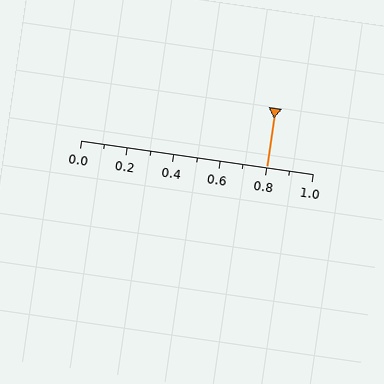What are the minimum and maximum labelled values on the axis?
The axis runs from 0.0 to 1.0.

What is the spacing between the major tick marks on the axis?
The major ticks are spaced 0.2 apart.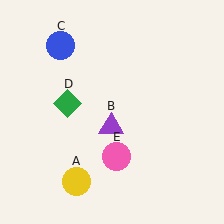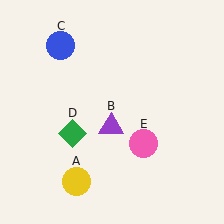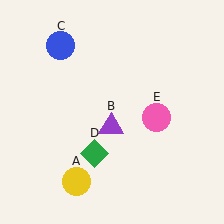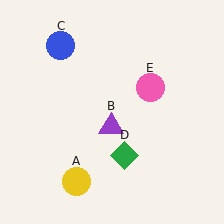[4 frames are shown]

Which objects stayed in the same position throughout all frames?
Yellow circle (object A) and purple triangle (object B) and blue circle (object C) remained stationary.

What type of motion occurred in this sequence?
The green diamond (object D), pink circle (object E) rotated counterclockwise around the center of the scene.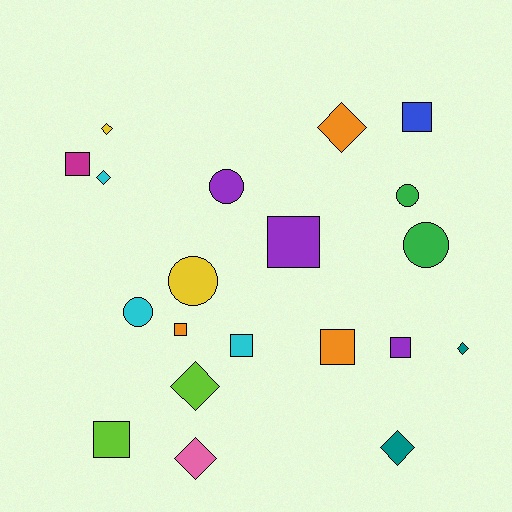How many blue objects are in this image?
There is 1 blue object.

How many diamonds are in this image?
There are 7 diamonds.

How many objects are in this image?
There are 20 objects.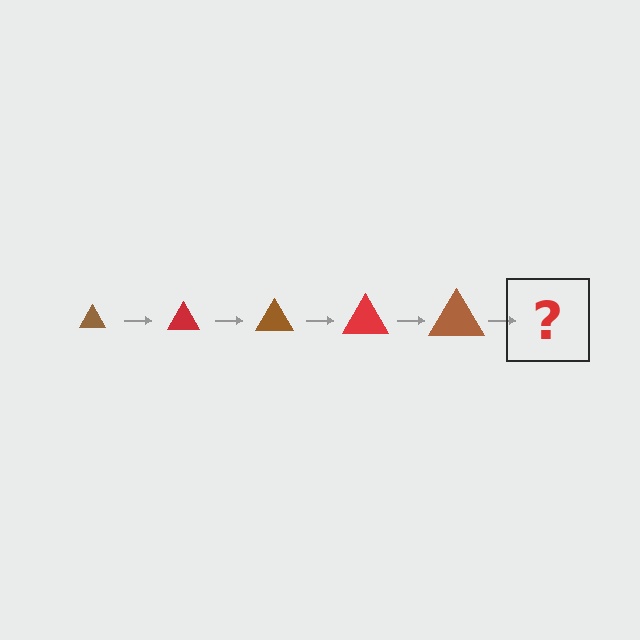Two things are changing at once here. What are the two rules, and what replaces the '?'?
The two rules are that the triangle grows larger each step and the color cycles through brown and red. The '?' should be a red triangle, larger than the previous one.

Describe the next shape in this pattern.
It should be a red triangle, larger than the previous one.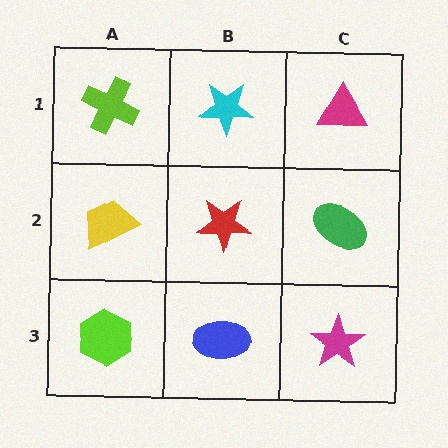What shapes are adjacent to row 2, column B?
A cyan star (row 1, column B), a blue ellipse (row 3, column B), a yellow trapezoid (row 2, column A), a green ellipse (row 2, column C).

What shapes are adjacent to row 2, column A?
A lime cross (row 1, column A), a lime hexagon (row 3, column A), a red star (row 2, column B).